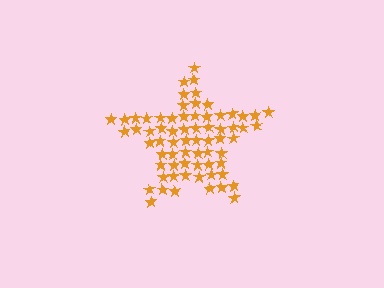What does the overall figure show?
The overall figure shows a star.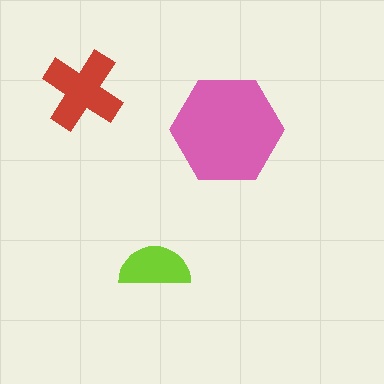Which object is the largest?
The pink hexagon.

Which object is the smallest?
The lime semicircle.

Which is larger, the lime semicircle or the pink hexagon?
The pink hexagon.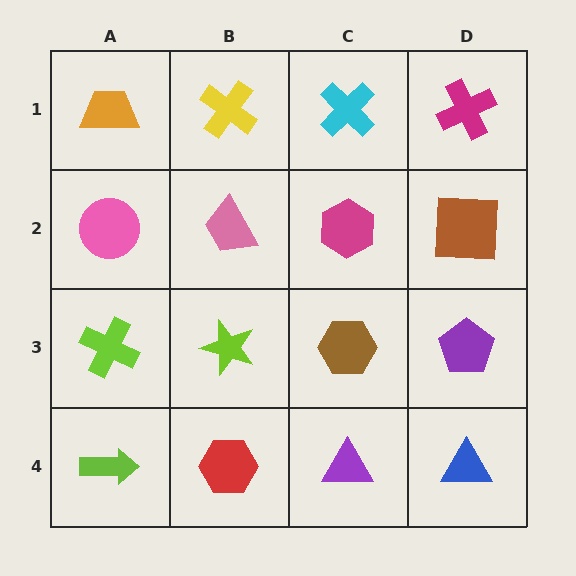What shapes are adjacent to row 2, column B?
A yellow cross (row 1, column B), a lime star (row 3, column B), a pink circle (row 2, column A), a magenta hexagon (row 2, column C).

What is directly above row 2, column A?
An orange trapezoid.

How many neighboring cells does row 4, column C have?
3.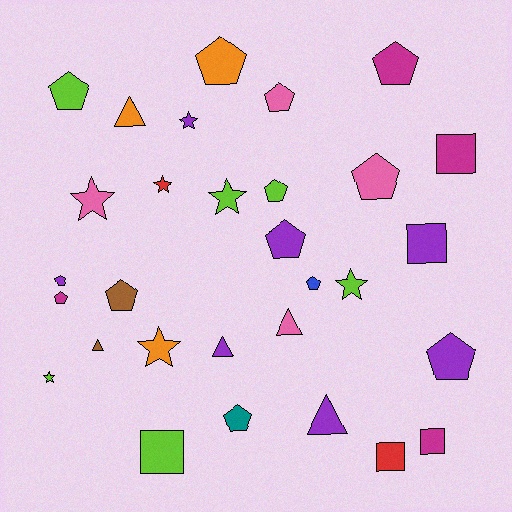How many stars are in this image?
There are 7 stars.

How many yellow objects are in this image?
There are no yellow objects.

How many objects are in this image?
There are 30 objects.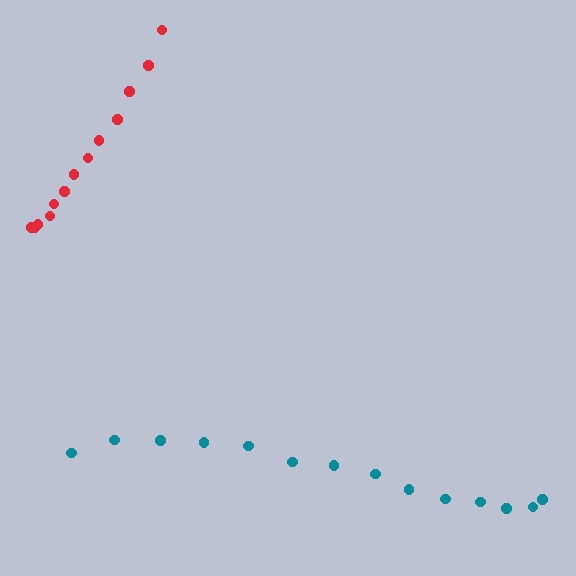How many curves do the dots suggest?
There are 2 distinct paths.